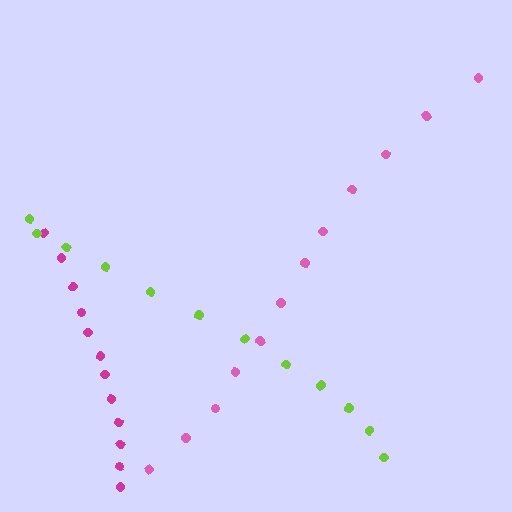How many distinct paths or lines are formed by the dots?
There are 3 distinct paths.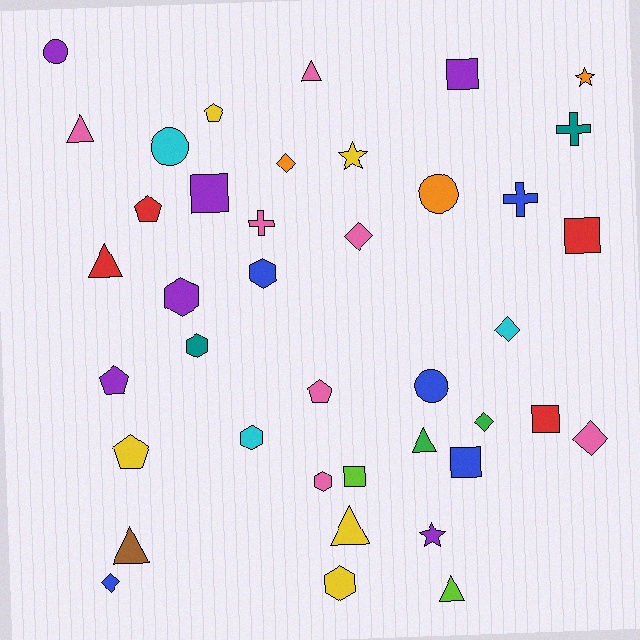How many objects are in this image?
There are 40 objects.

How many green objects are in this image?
There are 2 green objects.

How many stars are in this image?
There are 3 stars.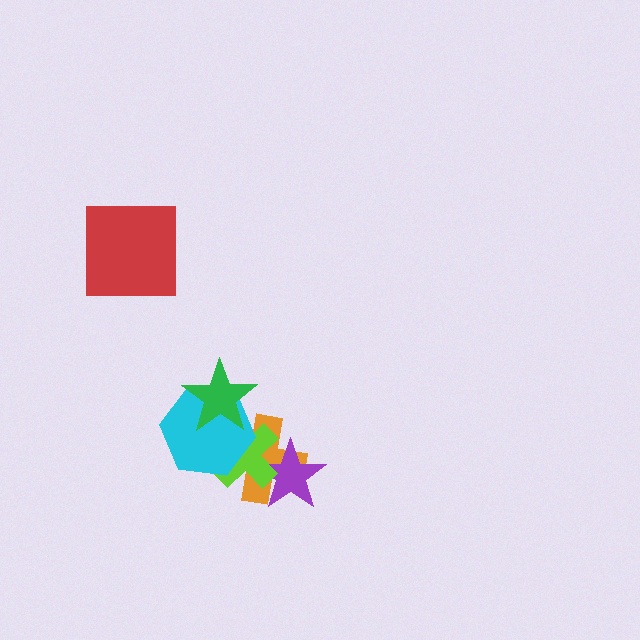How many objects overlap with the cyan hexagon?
3 objects overlap with the cyan hexagon.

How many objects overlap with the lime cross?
4 objects overlap with the lime cross.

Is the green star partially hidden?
No, no other shape covers it.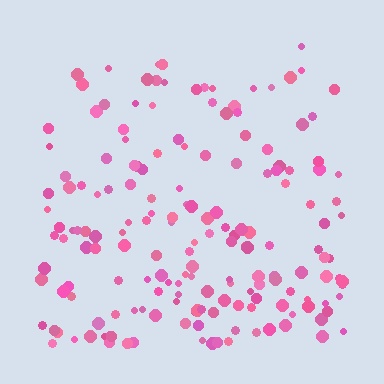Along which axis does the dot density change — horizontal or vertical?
Vertical.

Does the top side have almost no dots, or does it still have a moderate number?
Still a moderate number, just noticeably fewer than the bottom.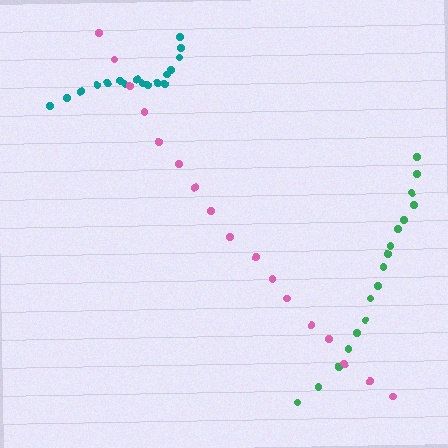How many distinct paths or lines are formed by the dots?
There are 3 distinct paths.